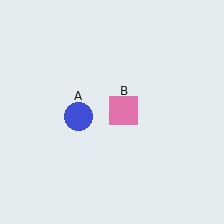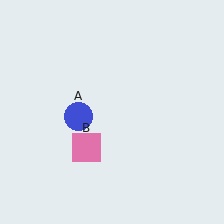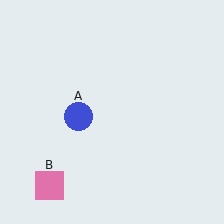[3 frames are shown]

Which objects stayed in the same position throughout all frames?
Blue circle (object A) remained stationary.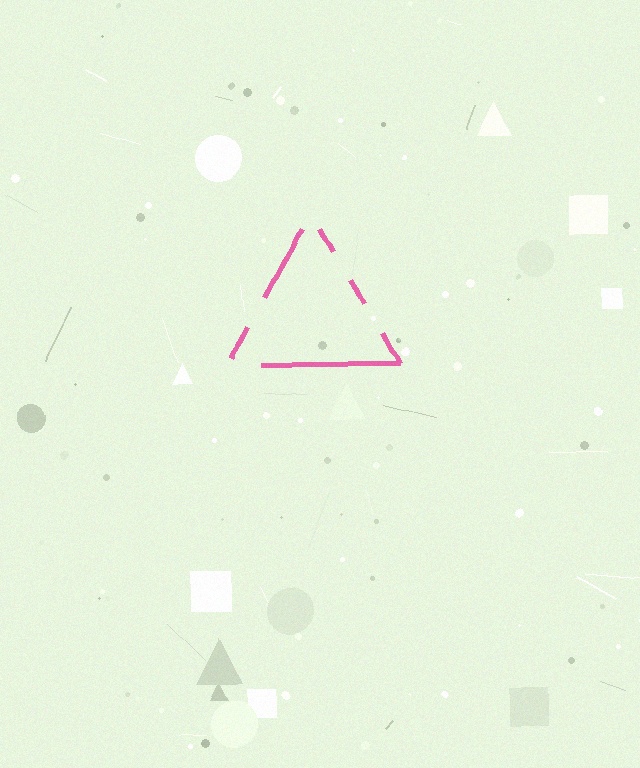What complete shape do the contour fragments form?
The contour fragments form a triangle.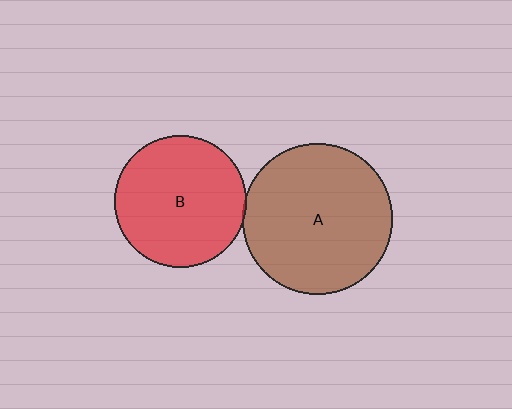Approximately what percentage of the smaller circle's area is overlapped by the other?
Approximately 5%.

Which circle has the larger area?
Circle A (brown).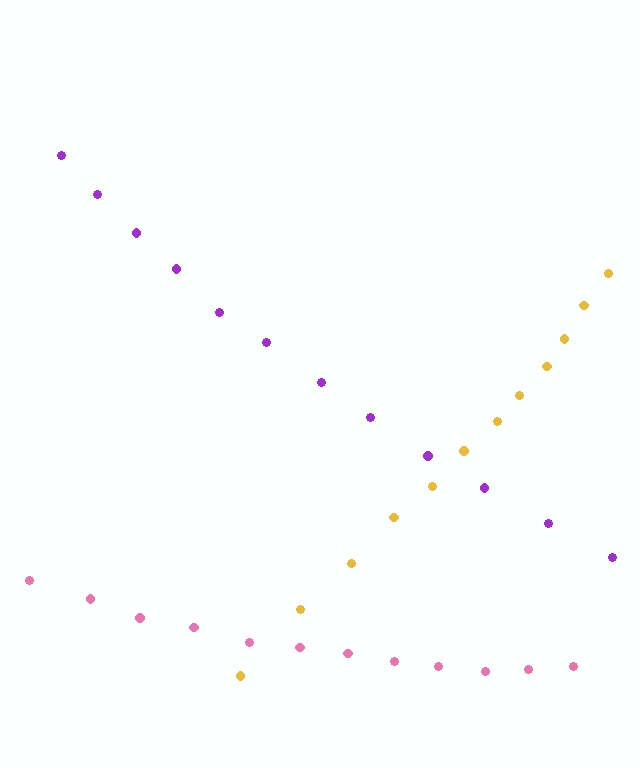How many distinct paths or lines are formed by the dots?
There are 3 distinct paths.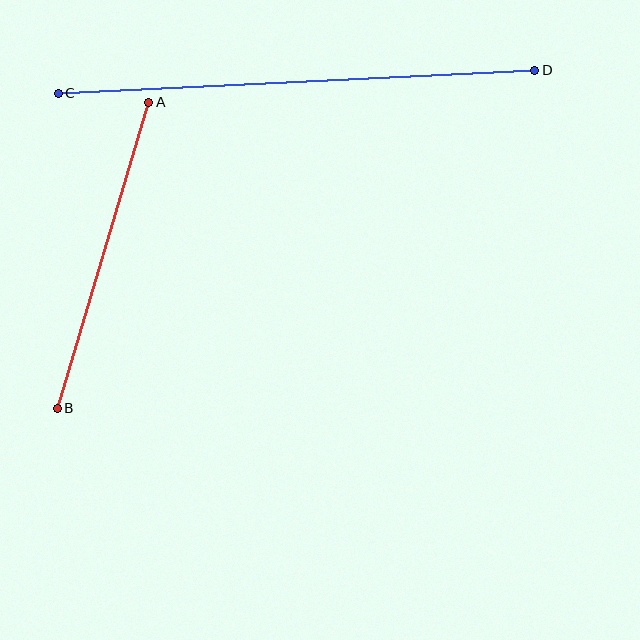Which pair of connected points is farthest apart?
Points C and D are farthest apart.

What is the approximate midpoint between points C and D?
The midpoint is at approximately (296, 82) pixels.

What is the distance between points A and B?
The distance is approximately 319 pixels.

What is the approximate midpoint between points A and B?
The midpoint is at approximately (103, 255) pixels.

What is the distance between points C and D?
The distance is approximately 477 pixels.